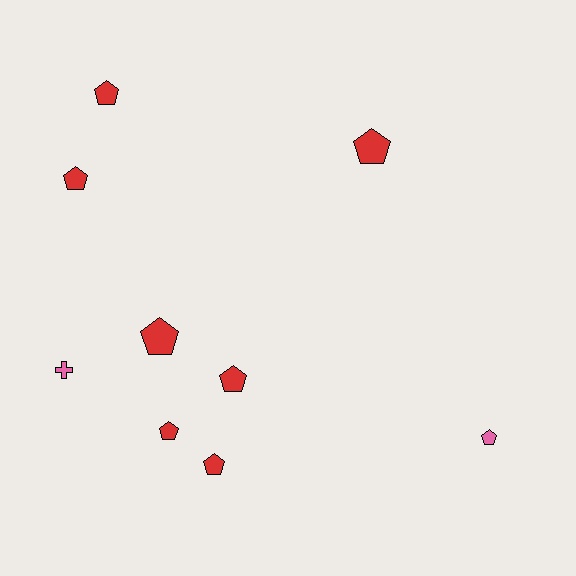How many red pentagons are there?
There are 7 red pentagons.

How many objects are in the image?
There are 9 objects.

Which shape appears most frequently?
Pentagon, with 8 objects.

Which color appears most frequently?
Red, with 7 objects.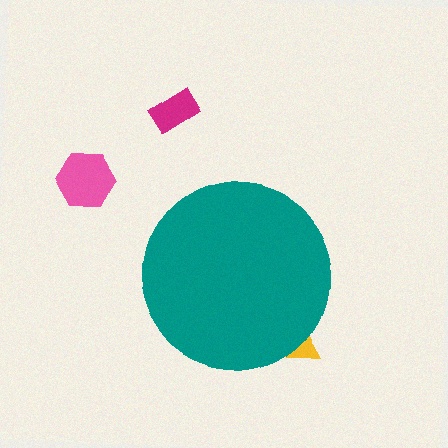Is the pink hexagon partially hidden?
No, the pink hexagon is fully visible.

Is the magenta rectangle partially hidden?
No, the magenta rectangle is fully visible.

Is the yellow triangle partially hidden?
Yes, the yellow triangle is partially hidden behind the teal circle.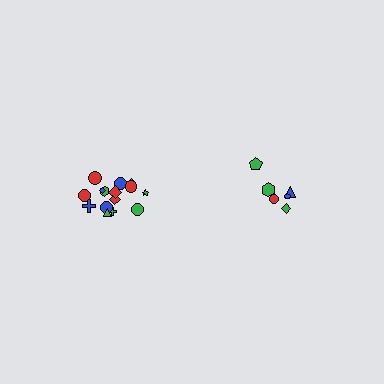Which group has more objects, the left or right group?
The left group.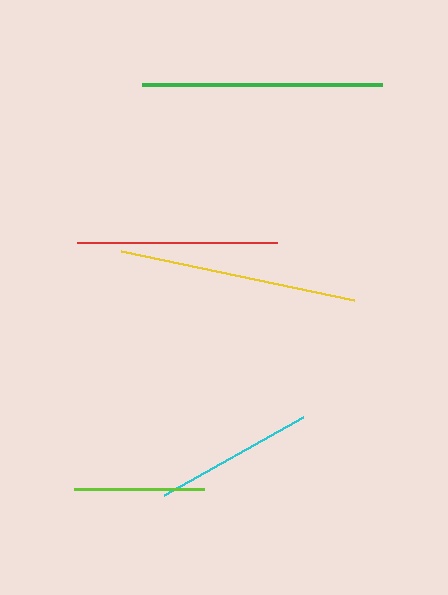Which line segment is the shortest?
The lime line is the shortest at approximately 130 pixels.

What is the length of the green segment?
The green segment is approximately 240 pixels long.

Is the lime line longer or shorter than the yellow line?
The yellow line is longer than the lime line.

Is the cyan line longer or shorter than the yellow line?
The yellow line is longer than the cyan line.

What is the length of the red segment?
The red segment is approximately 200 pixels long.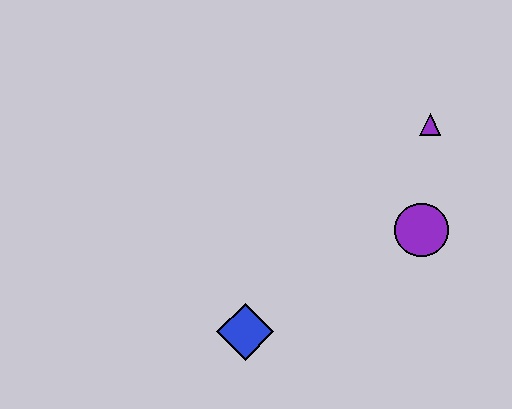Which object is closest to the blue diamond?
The purple circle is closest to the blue diamond.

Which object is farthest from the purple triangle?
The blue diamond is farthest from the purple triangle.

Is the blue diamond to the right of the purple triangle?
No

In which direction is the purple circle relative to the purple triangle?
The purple circle is below the purple triangle.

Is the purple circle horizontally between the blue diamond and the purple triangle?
Yes